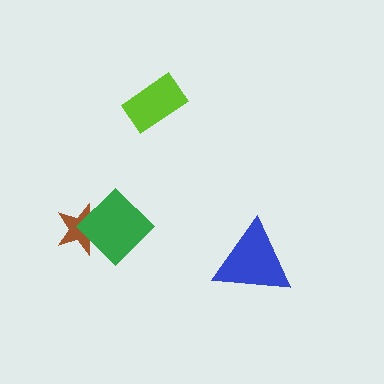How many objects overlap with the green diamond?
1 object overlaps with the green diamond.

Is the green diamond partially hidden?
No, no other shape covers it.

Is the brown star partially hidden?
Yes, it is partially covered by another shape.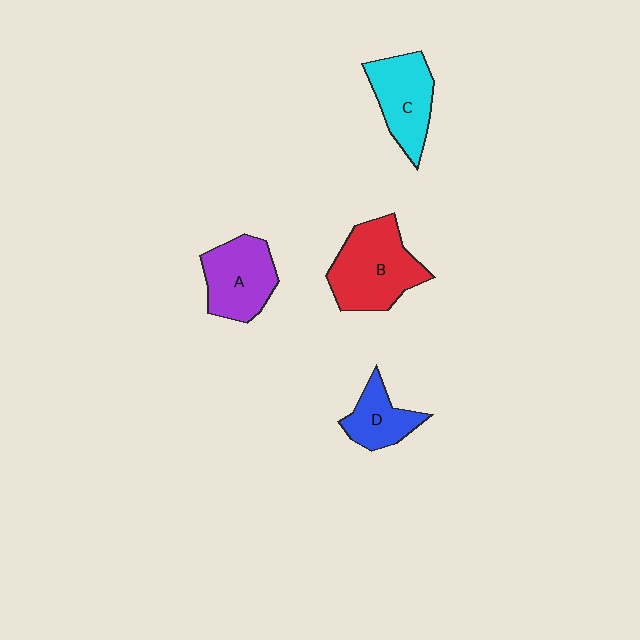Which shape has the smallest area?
Shape D (blue).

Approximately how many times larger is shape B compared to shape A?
Approximately 1.3 times.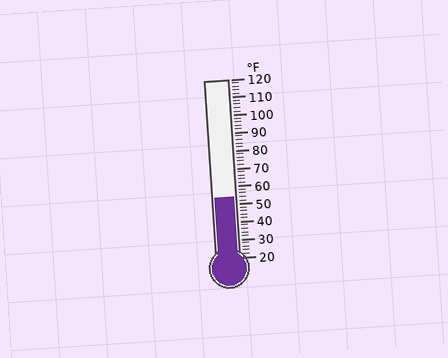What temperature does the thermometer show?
The thermometer shows approximately 54°F.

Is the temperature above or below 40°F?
The temperature is above 40°F.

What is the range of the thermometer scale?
The thermometer scale ranges from 20°F to 120°F.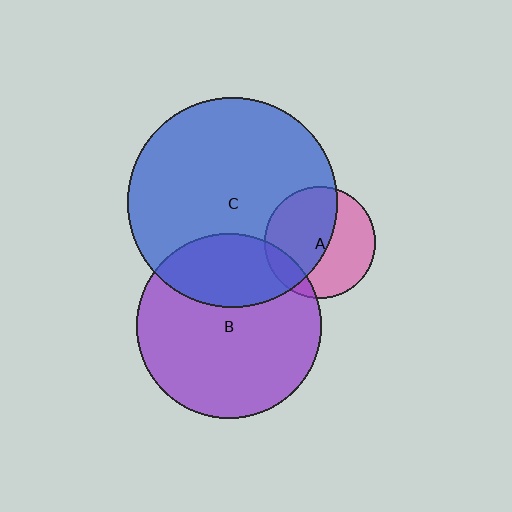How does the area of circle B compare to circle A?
Approximately 2.8 times.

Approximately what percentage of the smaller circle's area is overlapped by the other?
Approximately 15%.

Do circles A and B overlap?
Yes.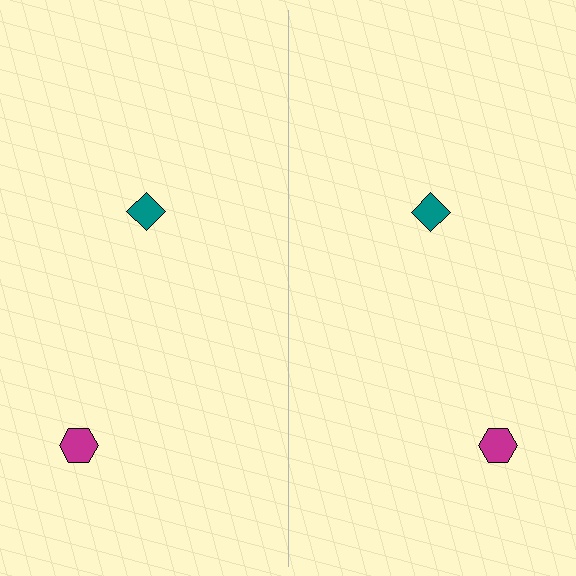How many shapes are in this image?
There are 4 shapes in this image.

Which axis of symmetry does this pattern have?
The pattern has a vertical axis of symmetry running through the center of the image.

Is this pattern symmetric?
Yes, this pattern has bilateral (reflection) symmetry.